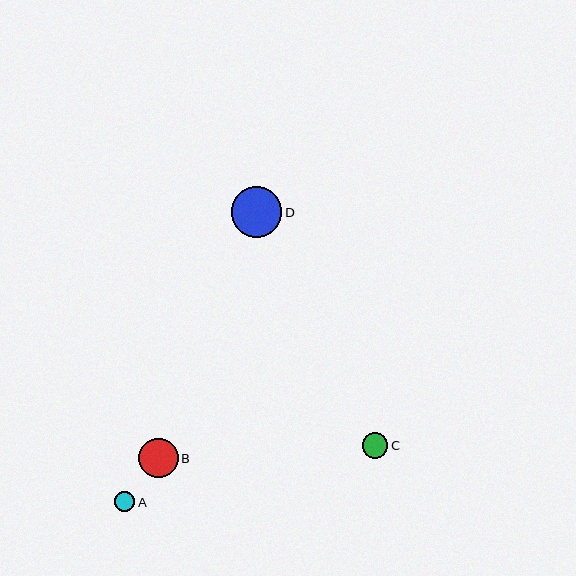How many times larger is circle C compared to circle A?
Circle C is approximately 1.2 times the size of circle A.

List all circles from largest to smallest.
From largest to smallest: D, B, C, A.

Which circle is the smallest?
Circle A is the smallest with a size of approximately 20 pixels.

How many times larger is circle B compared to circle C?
Circle B is approximately 1.6 times the size of circle C.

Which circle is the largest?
Circle D is the largest with a size of approximately 51 pixels.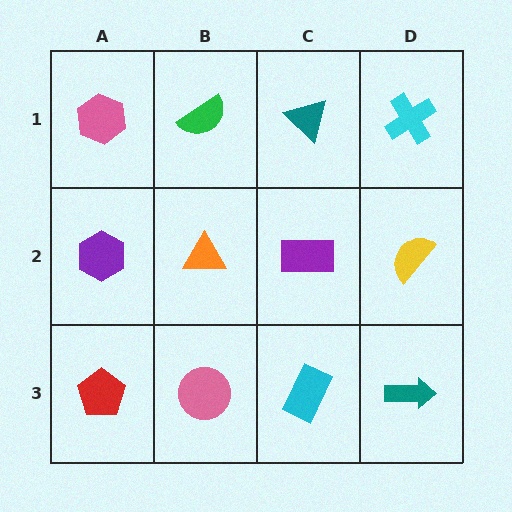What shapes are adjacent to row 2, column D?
A cyan cross (row 1, column D), a teal arrow (row 3, column D), a purple rectangle (row 2, column C).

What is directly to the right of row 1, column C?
A cyan cross.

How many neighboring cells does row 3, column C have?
3.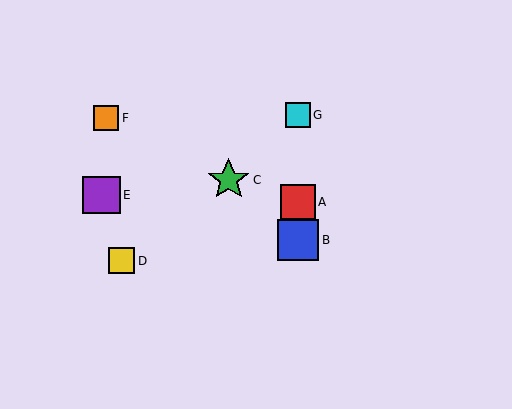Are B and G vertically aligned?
Yes, both are at x≈298.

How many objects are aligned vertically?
3 objects (A, B, G) are aligned vertically.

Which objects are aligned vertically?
Objects A, B, G are aligned vertically.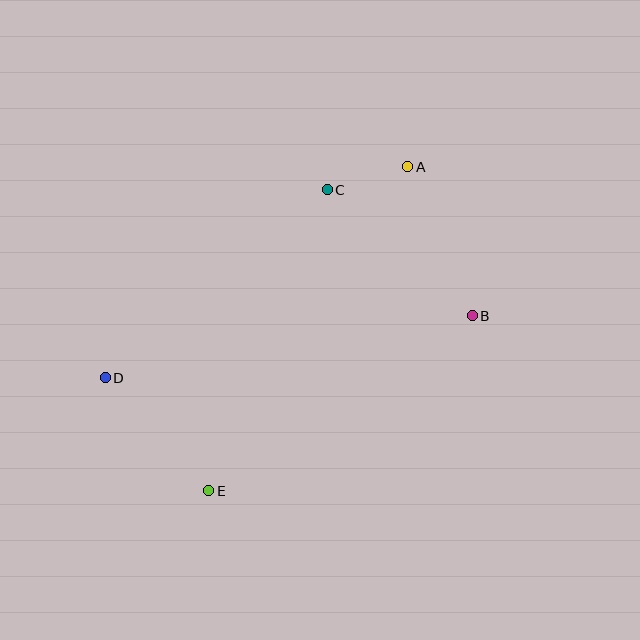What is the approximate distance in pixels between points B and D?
The distance between B and D is approximately 372 pixels.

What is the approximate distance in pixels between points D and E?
The distance between D and E is approximately 153 pixels.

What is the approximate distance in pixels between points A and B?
The distance between A and B is approximately 163 pixels.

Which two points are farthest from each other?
Points A and E are farthest from each other.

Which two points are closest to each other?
Points A and C are closest to each other.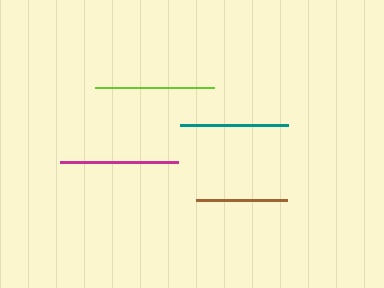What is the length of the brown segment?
The brown segment is approximately 91 pixels long.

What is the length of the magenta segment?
The magenta segment is approximately 118 pixels long.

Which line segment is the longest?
The lime line is the longest at approximately 119 pixels.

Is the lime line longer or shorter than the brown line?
The lime line is longer than the brown line.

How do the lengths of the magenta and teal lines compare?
The magenta and teal lines are approximately the same length.